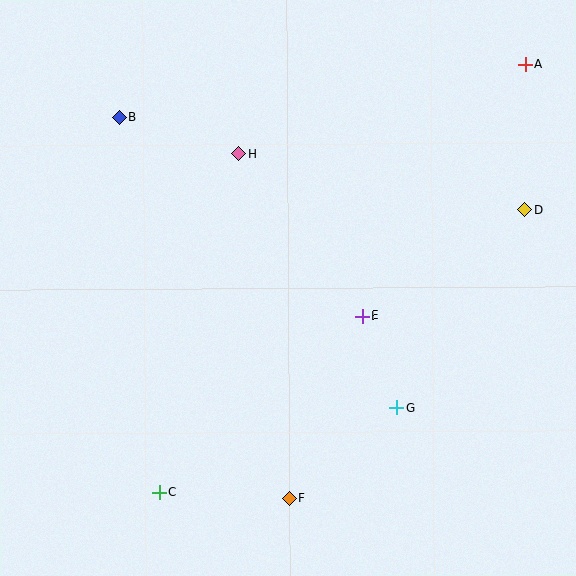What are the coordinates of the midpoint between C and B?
The midpoint between C and B is at (139, 305).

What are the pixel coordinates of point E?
Point E is at (362, 316).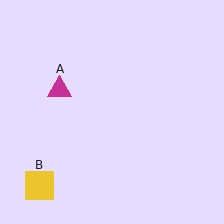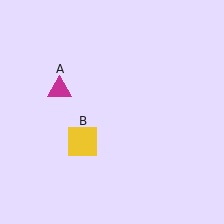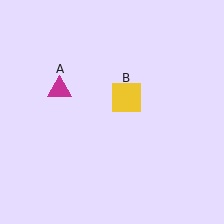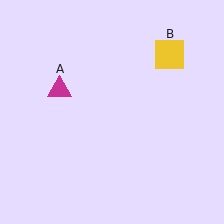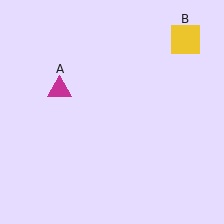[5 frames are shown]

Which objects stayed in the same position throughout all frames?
Magenta triangle (object A) remained stationary.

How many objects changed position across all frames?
1 object changed position: yellow square (object B).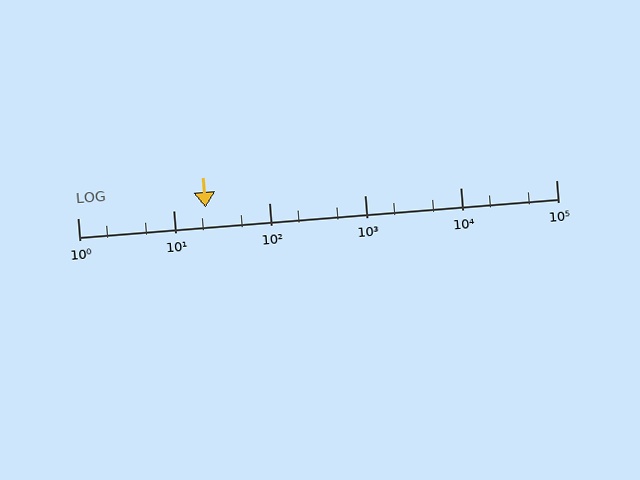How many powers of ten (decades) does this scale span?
The scale spans 5 decades, from 1 to 100000.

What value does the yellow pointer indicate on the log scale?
The pointer indicates approximately 22.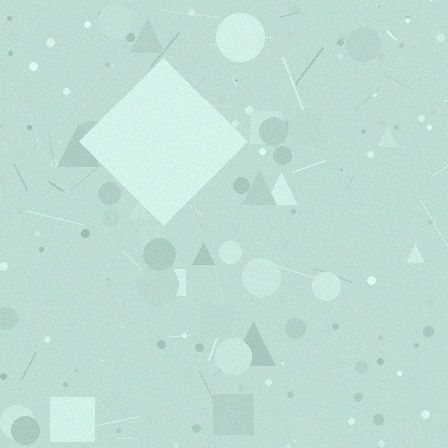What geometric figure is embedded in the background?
A diamond is embedded in the background.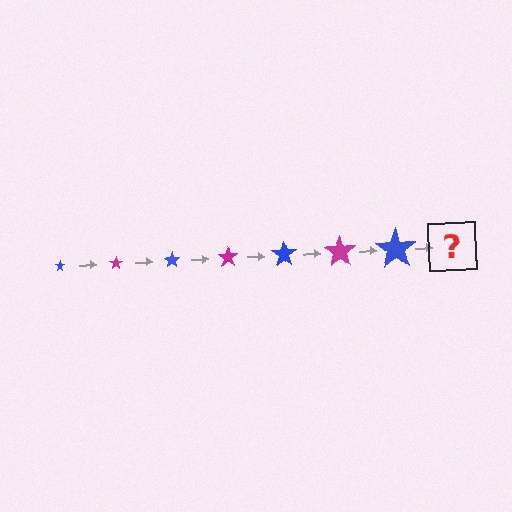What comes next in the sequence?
The next element should be a magenta star, larger than the previous one.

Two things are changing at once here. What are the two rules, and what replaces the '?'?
The two rules are that the star grows larger each step and the color cycles through blue and magenta. The '?' should be a magenta star, larger than the previous one.